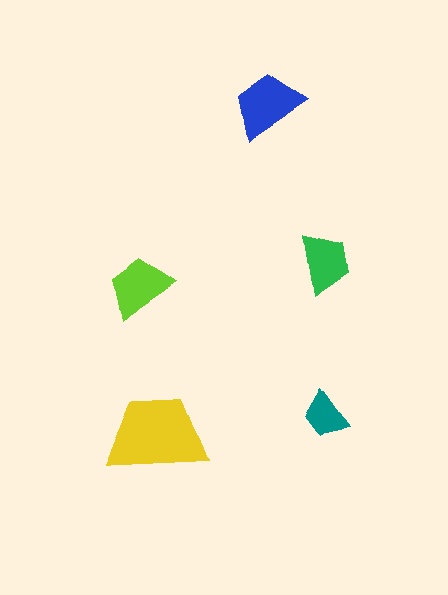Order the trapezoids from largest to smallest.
the yellow one, the blue one, the lime one, the green one, the teal one.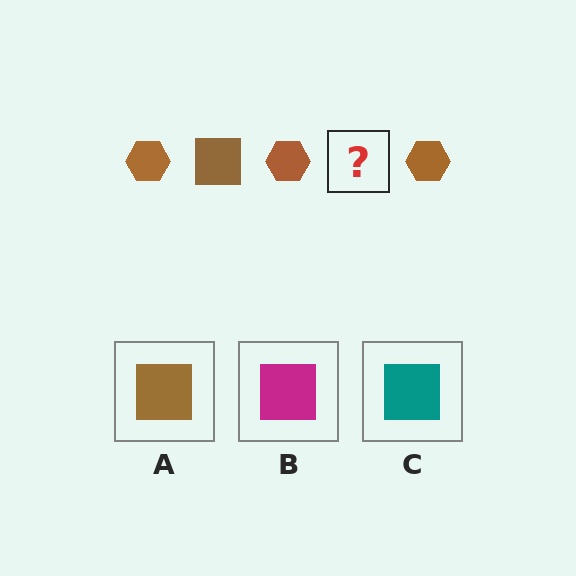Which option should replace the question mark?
Option A.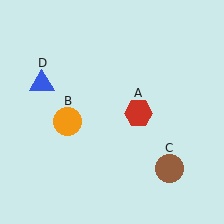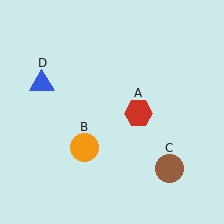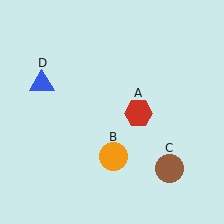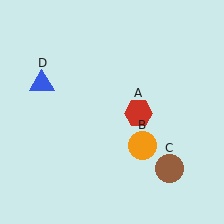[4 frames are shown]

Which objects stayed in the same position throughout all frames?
Red hexagon (object A) and brown circle (object C) and blue triangle (object D) remained stationary.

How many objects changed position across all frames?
1 object changed position: orange circle (object B).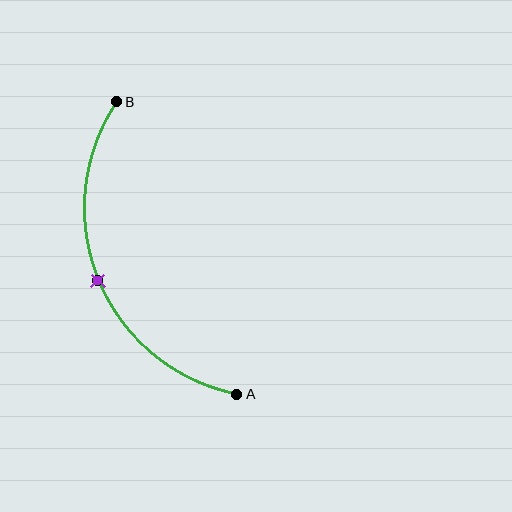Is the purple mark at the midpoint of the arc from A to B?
Yes. The purple mark lies on the arc at equal arc-length from both A and B — it is the arc midpoint.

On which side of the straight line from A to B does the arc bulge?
The arc bulges to the left of the straight line connecting A and B.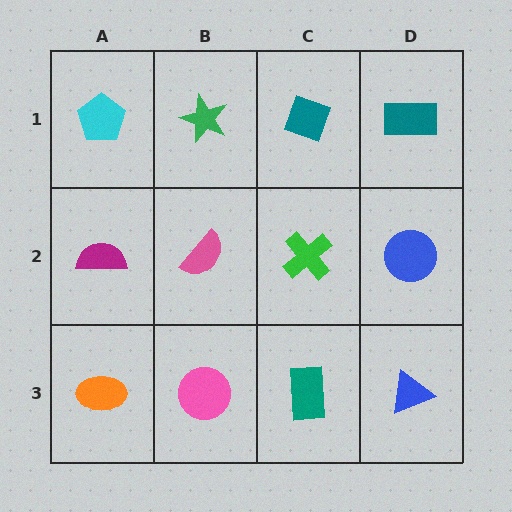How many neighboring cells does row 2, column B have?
4.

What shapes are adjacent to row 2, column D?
A teal rectangle (row 1, column D), a blue triangle (row 3, column D), a green cross (row 2, column C).